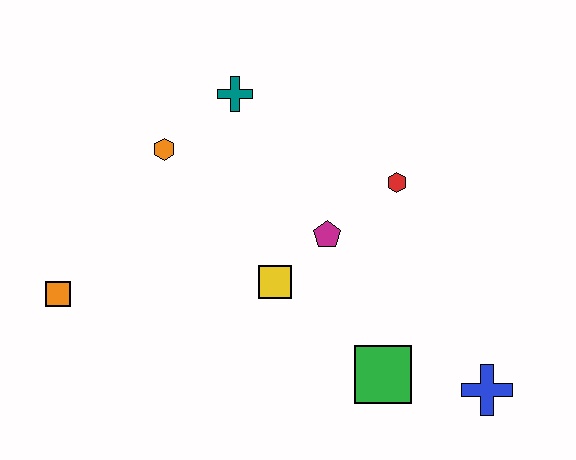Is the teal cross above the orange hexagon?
Yes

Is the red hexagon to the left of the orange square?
No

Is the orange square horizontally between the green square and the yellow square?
No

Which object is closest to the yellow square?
The magenta pentagon is closest to the yellow square.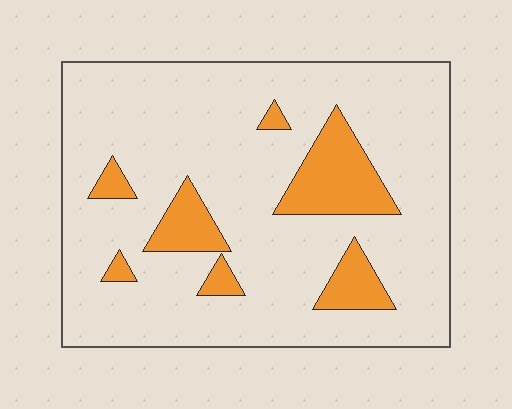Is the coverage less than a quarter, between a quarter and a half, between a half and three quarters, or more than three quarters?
Less than a quarter.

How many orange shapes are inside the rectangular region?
7.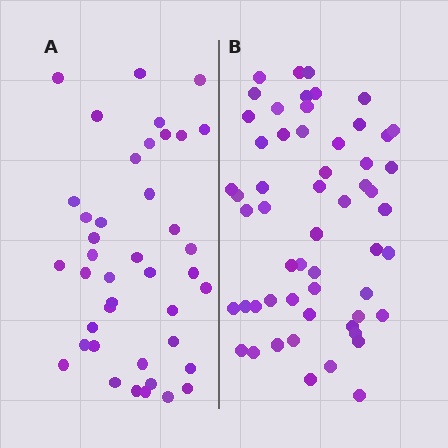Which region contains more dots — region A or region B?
Region B (the right region) has more dots.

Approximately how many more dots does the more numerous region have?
Region B has approximately 15 more dots than region A.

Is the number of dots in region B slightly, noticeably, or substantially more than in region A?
Region B has noticeably more, but not dramatically so. The ratio is roughly 1.4 to 1.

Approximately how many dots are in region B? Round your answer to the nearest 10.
About 60 dots. (The exact count is 56, which rounds to 60.)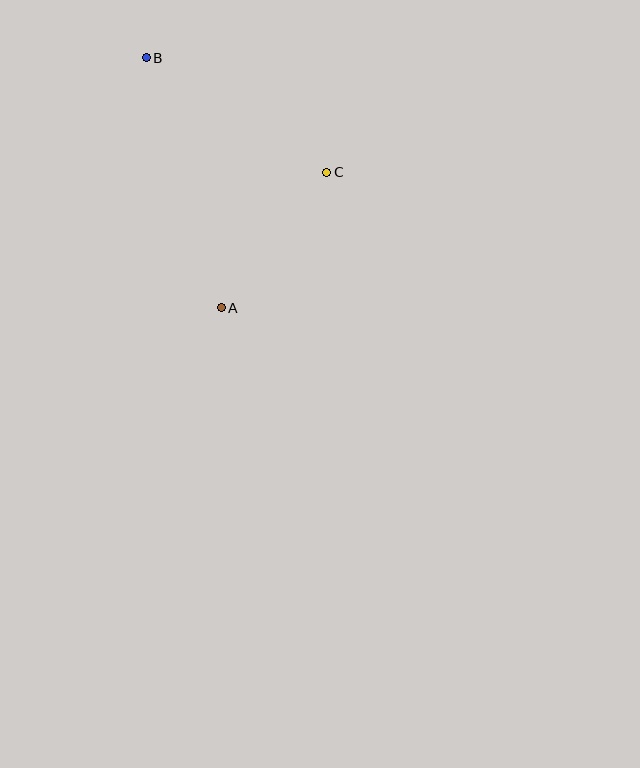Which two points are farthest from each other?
Points A and B are farthest from each other.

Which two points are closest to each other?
Points A and C are closest to each other.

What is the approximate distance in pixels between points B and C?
The distance between B and C is approximately 214 pixels.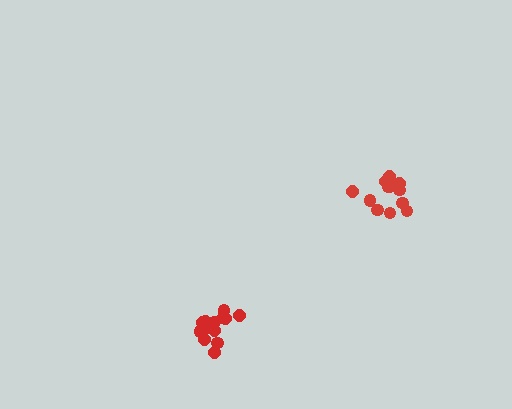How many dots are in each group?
Group 1: 13 dots, Group 2: 12 dots (25 total).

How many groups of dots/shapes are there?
There are 2 groups.